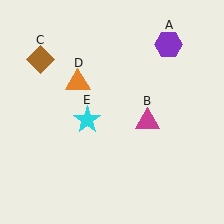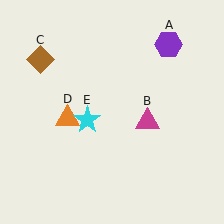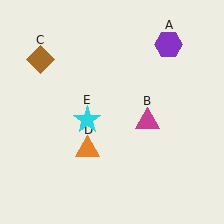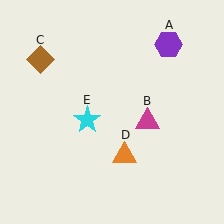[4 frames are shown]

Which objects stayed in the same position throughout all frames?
Purple hexagon (object A) and magenta triangle (object B) and brown diamond (object C) and cyan star (object E) remained stationary.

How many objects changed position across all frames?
1 object changed position: orange triangle (object D).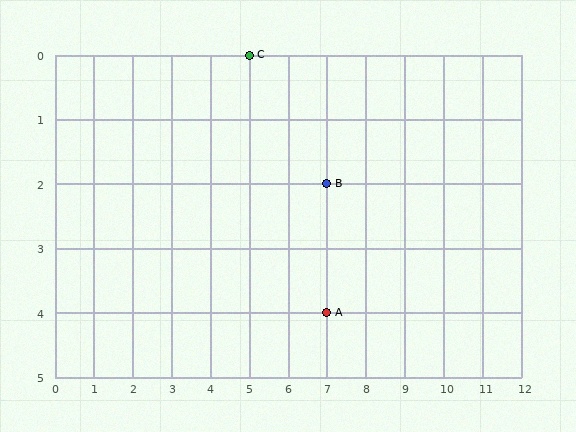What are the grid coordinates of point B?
Point B is at grid coordinates (7, 2).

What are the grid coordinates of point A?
Point A is at grid coordinates (7, 4).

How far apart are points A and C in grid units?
Points A and C are 2 columns and 4 rows apart (about 4.5 grid units diagonally).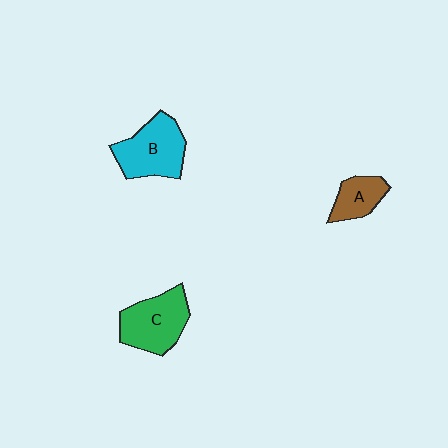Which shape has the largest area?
Shape B (cyan).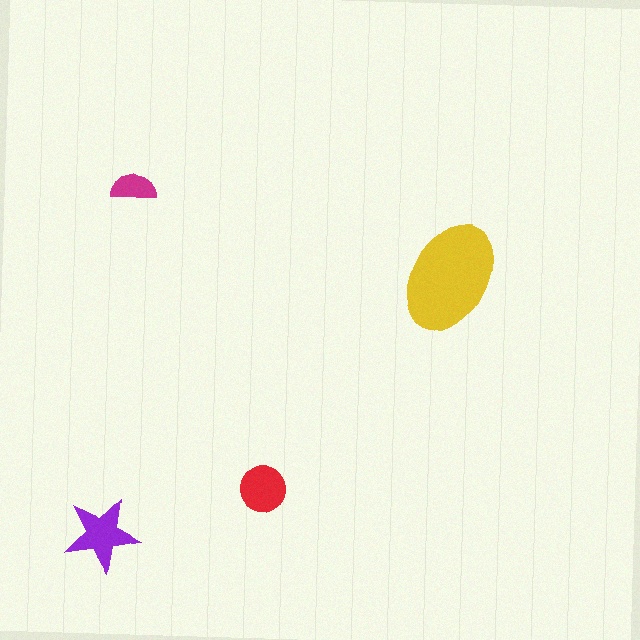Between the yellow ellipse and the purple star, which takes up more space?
The yellow ellipse.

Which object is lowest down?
The purple star is bottommost.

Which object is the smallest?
The magenta semicircle.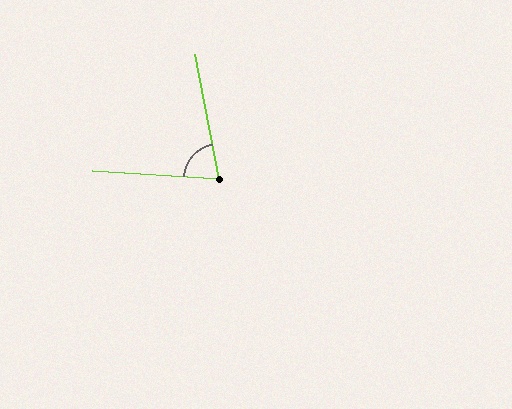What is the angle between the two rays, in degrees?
Approximately 76 degrees.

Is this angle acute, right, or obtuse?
It is acute.